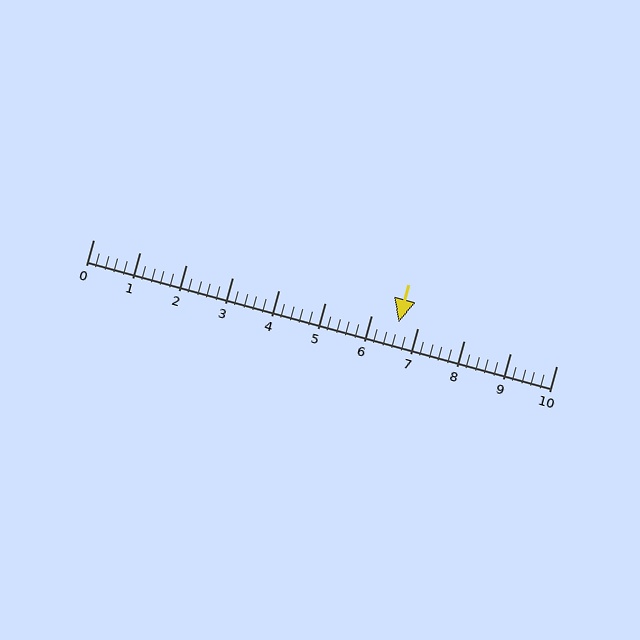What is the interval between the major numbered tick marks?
The major tick marks are spaced 1 units apart.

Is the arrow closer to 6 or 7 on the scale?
The arrow is closer to 7.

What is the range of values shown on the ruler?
The ruler shows values from 0 to 10.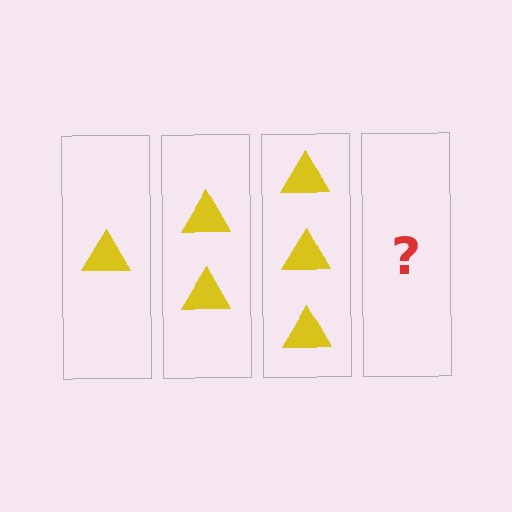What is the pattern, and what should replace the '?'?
The pattern is that each step adds one more triangle. The '?' should be 4 triangles.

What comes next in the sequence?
The next element should be 4 triangles.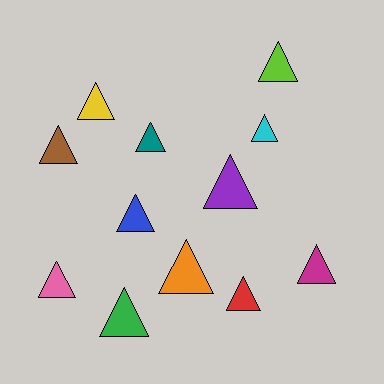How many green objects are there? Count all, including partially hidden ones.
There is 1 green object.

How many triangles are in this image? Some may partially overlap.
There are 12 triangles.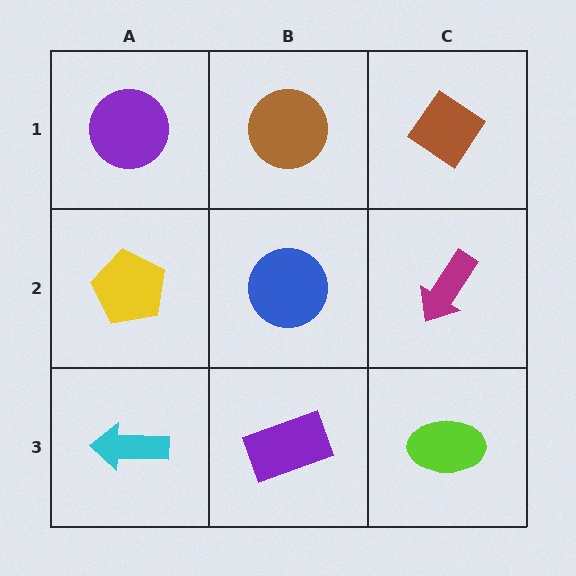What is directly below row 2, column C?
A lime ellipse.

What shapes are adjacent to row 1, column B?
A blue circle (row 2, column B), a purple circle (row 1, column A), a brown diamond (row 1, column C).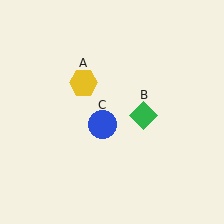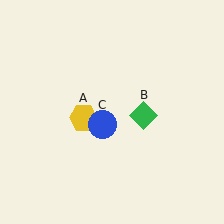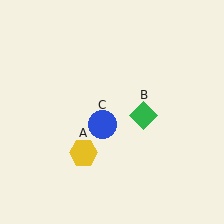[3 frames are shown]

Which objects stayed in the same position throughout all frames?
Green diamond (object B) and blue circle (object C) remained stationary.